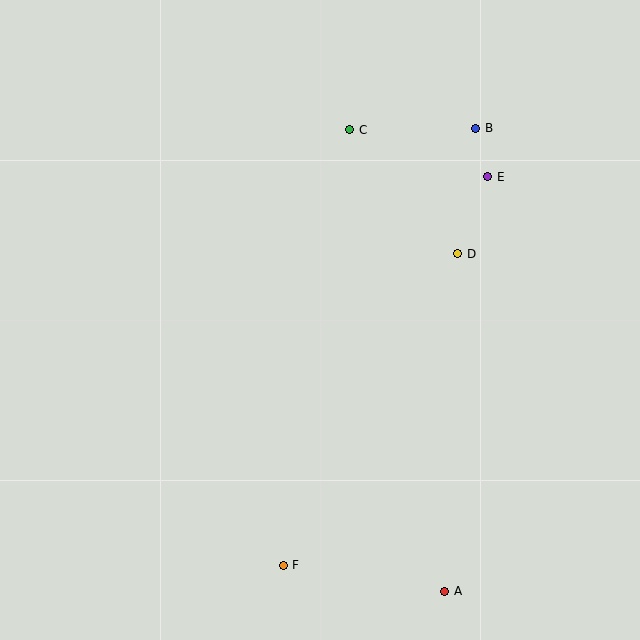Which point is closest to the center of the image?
Point D at (458, 254) is closest to the center.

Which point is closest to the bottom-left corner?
Point F is closest to the bottom-left corner.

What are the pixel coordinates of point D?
Point D is at (458, 254).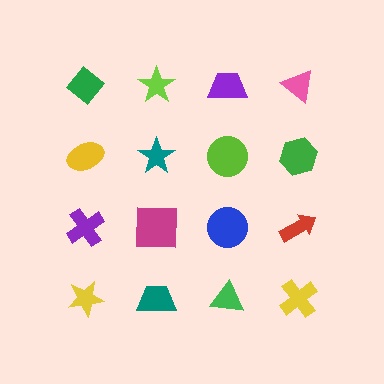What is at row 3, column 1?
A purple cross.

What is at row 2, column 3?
A lime circle.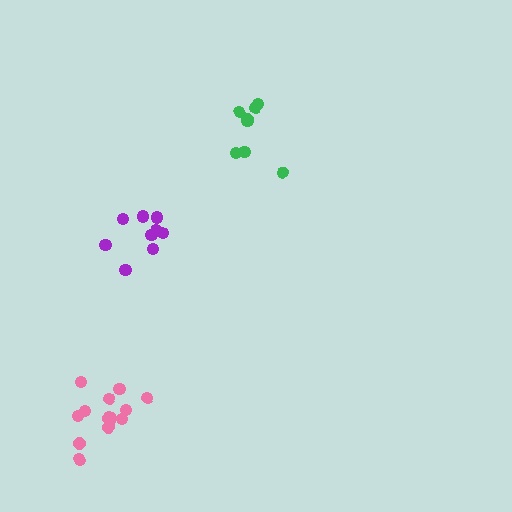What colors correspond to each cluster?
The clusters are colored: pink, green, purple.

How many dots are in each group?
Group 1: 14 dots, Group 2: 8 dots, Group 3: 10 dots (32 total).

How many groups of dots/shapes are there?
There are 3 groups.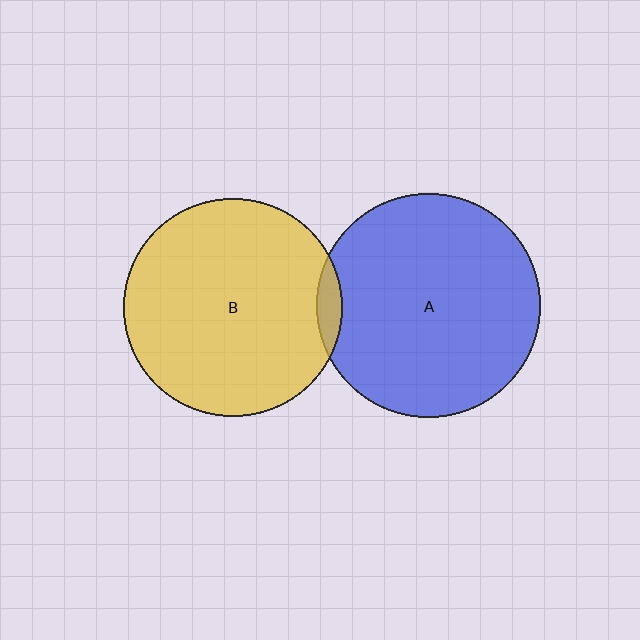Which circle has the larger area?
Circle A (blue).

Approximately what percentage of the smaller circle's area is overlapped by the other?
Approximately 5%.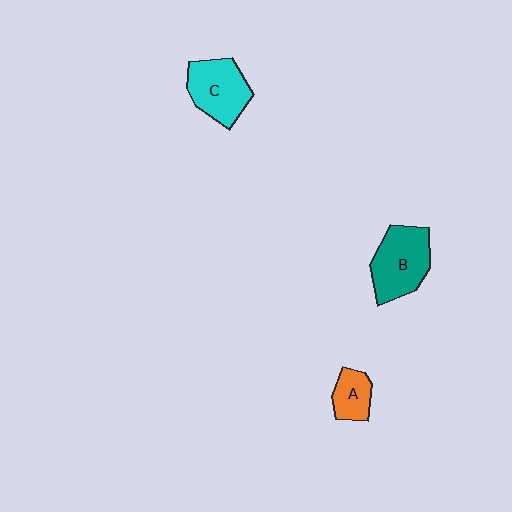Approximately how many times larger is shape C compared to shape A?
Approximately 1.9 times.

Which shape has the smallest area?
Shape A (orange).